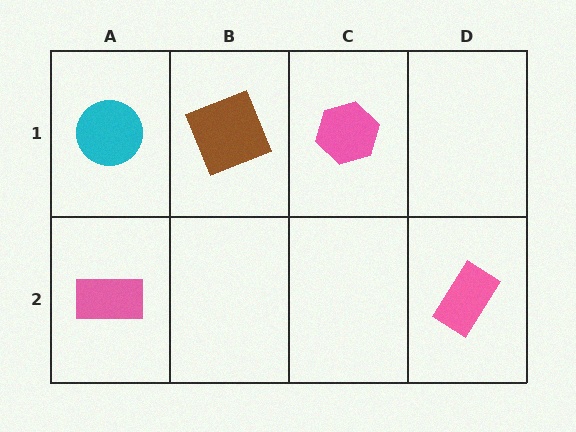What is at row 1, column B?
A brown square.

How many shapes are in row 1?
3 shapes.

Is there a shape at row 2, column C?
No, that cell is empty.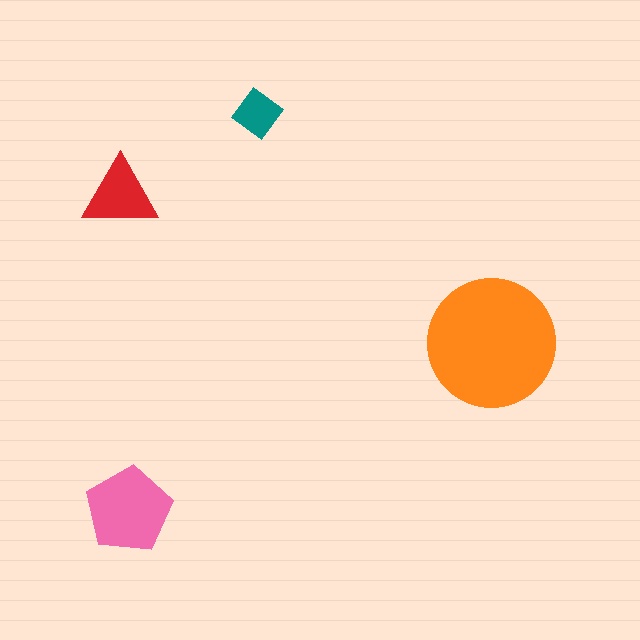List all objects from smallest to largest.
The teal diamond, the red triangle, the pink pentagon, the orange circle.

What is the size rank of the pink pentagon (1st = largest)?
2nd.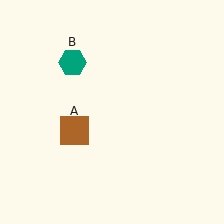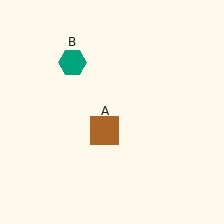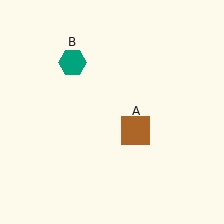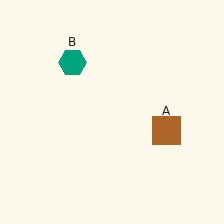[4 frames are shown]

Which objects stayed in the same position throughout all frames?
Teal hexagon (object B) remained stationary.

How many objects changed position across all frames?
1 object changed position: brown square (object A).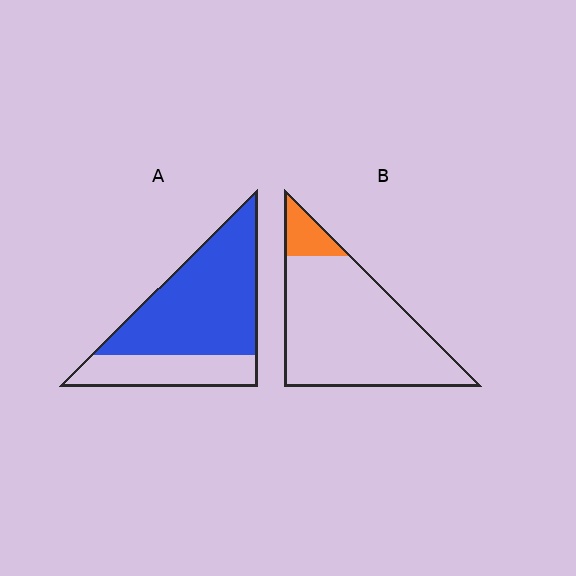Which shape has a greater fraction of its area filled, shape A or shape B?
Shape A.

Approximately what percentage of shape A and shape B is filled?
A is approximately 70% and B is approximately 10%.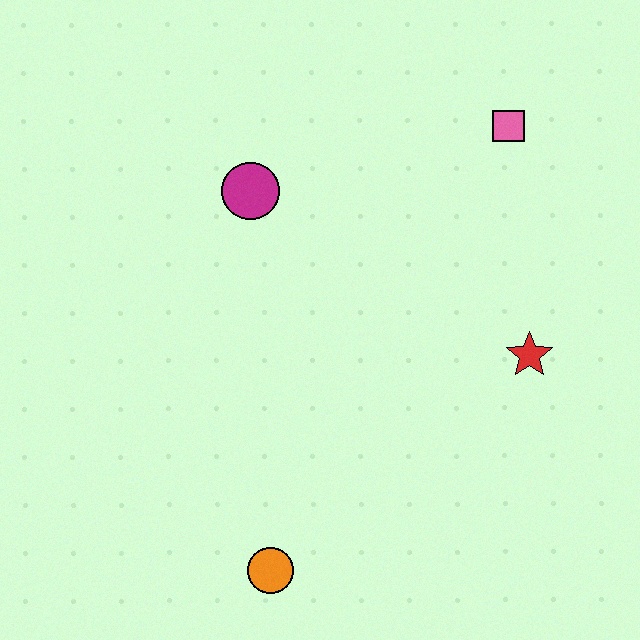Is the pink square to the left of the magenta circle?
No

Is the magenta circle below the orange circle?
No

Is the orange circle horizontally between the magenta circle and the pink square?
Yes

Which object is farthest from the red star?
The orange circle is farthest from the red star.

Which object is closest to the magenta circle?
The pink square is closest to the magenta circle.